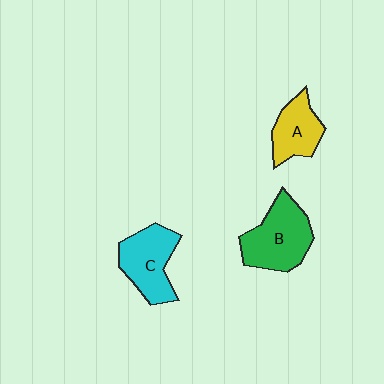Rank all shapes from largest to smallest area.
From largest to smallest: B (green), C (cyan), A (yellow).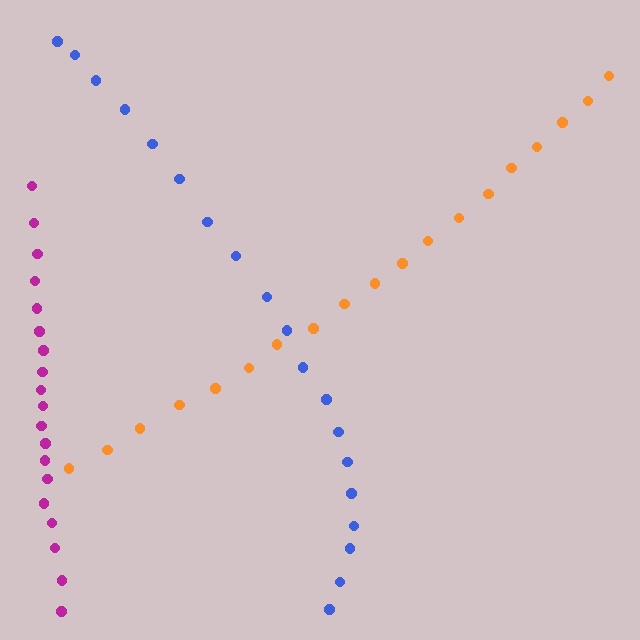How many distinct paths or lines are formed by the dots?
There are 3 distinct paths.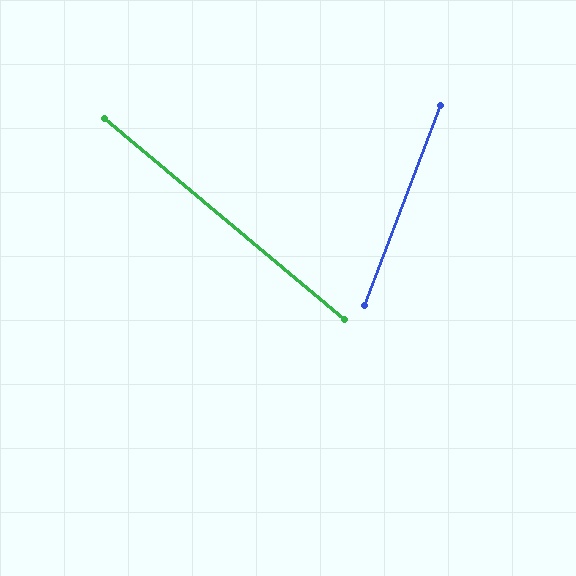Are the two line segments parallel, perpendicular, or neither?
Neither parallel nor perpendicular — they differ by about 71°.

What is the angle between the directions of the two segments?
Approximately 71 degrees.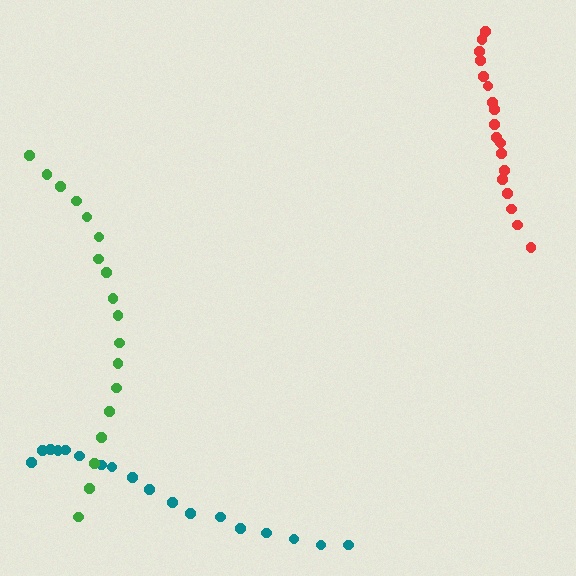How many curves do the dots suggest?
There are 3 distinct paths.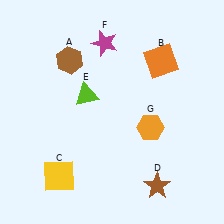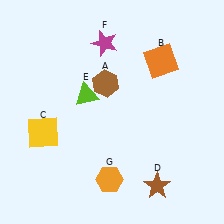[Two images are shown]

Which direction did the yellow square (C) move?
The yellow square (C) moved up.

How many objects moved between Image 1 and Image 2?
3 objects moved between the two images.